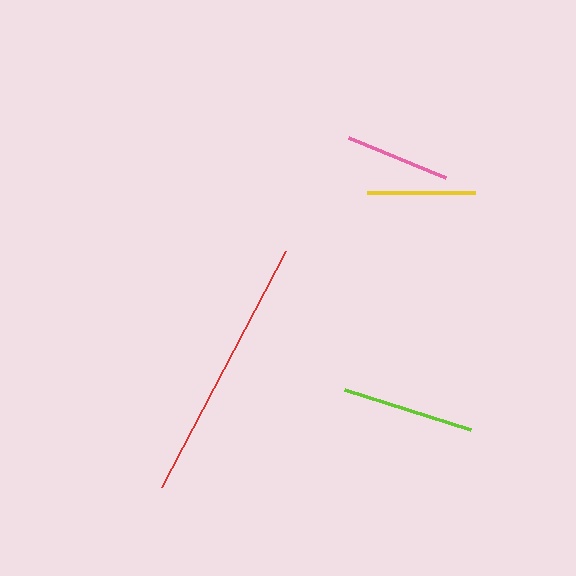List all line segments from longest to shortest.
From longest to shortest: red, lime, yellow, pink.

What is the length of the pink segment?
The pink segment is approximately 105 pixels long.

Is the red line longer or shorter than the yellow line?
The red line is longer than the yellow line.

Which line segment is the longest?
The red line is the longest at approximately 267 pixels.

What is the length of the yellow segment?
The yellow segment is approximately 107 pixels long.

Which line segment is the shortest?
The pink line is the shortest at approximately 105 pixels.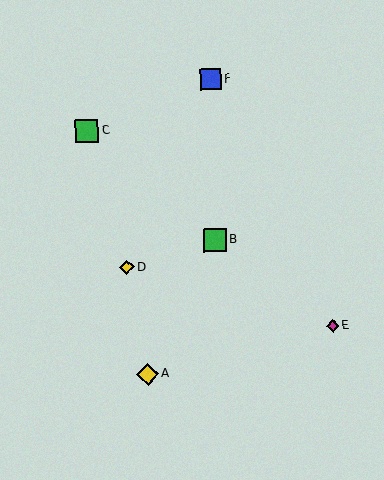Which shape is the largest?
The green square (labeled B) is the largest.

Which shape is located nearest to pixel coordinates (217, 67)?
The blue square (labeled F) at (211, 79) is nearest to that location.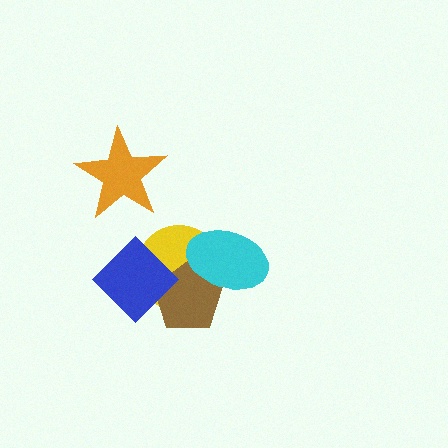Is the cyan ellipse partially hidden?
No, no other shape covers it.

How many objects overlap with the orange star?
0 objects overlap with the orange star.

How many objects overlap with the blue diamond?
2 objects overlap with the blue diamond.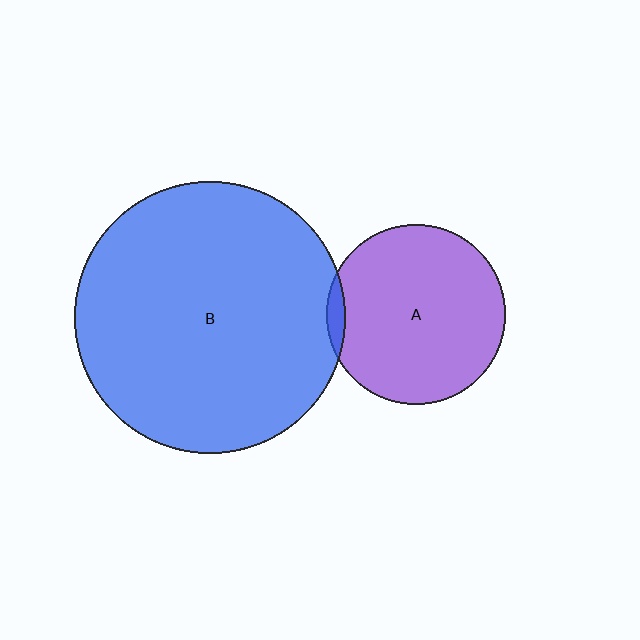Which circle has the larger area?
Circle B (blue).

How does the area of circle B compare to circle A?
Approximately 2.3 times.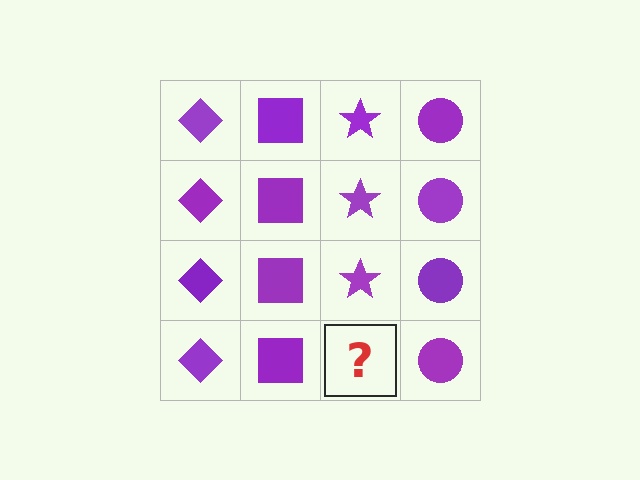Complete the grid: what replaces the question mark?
The question mark should be replaced with a purple star.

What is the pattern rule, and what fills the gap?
The rule is that each column has a consistent shape. The gap should be filled with a purple star.